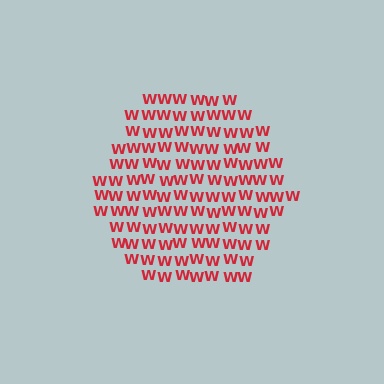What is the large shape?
The large shape is a hexagon.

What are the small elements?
The small elements are letter W's.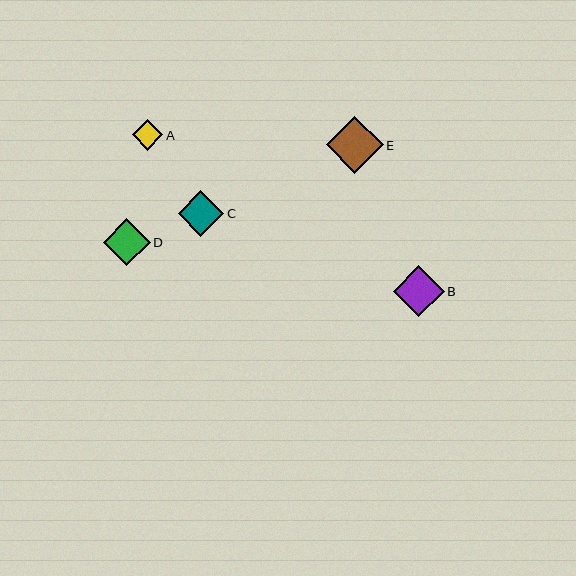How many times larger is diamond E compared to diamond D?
Diamond E is approximately 1.2 times the size of diamond D.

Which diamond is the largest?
Diamond E is the largest with a size of approximately 57 pixels.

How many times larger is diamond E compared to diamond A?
Diamond E is approximately 1.9 times the size of diamond A.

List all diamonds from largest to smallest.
From largest to smallest: E, B, D, C, A.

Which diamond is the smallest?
Diamond A is the smallest with a size of approximately 30 pixels.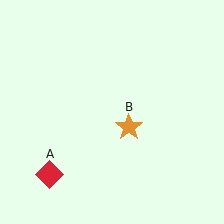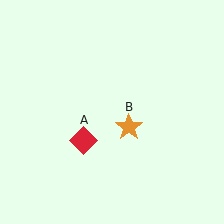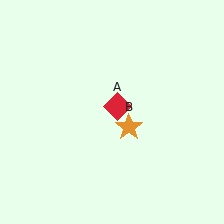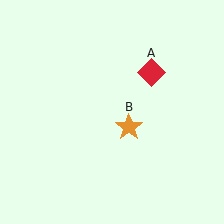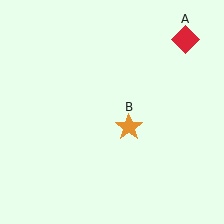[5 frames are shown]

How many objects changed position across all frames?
1 object changed position: red diamond (object A).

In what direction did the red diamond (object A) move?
The red diamond (object A) moved up and to the right.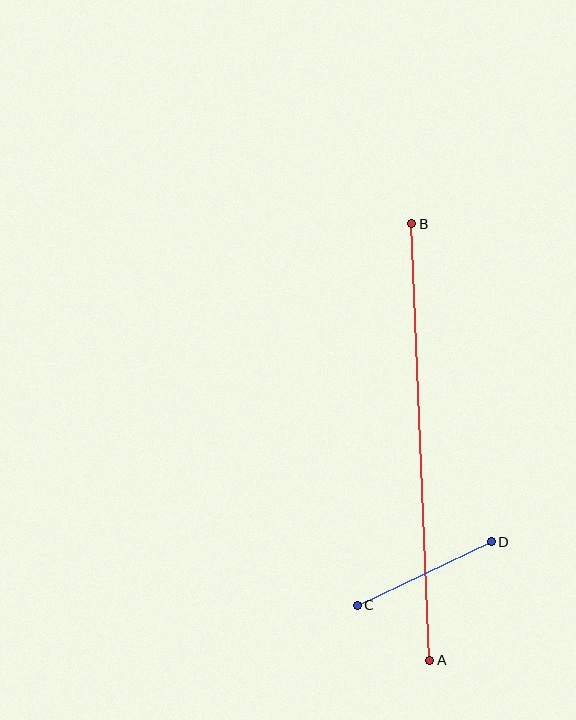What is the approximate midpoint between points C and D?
The midpoint is at approximately (424, 573) pixels.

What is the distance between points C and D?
The distance is approximately 148 pixels.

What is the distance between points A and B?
The distance is approximately 437 pixels.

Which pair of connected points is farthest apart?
Points A and B are farthest apart.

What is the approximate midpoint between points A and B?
The midpoint is at approximately (421, 442) pixels.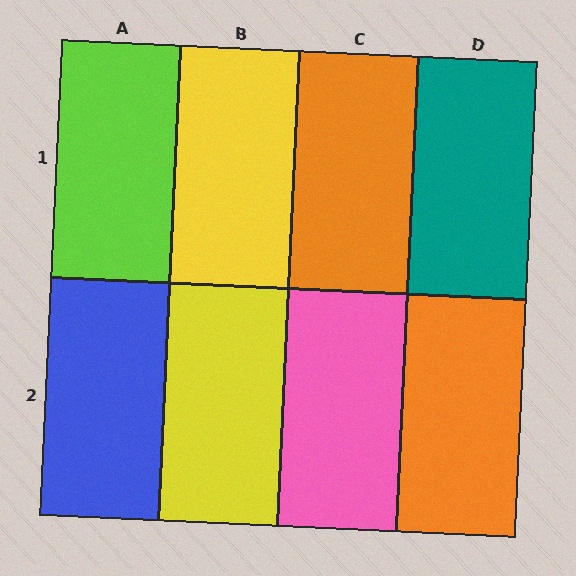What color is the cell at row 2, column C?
Pink.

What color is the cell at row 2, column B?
Yellow.